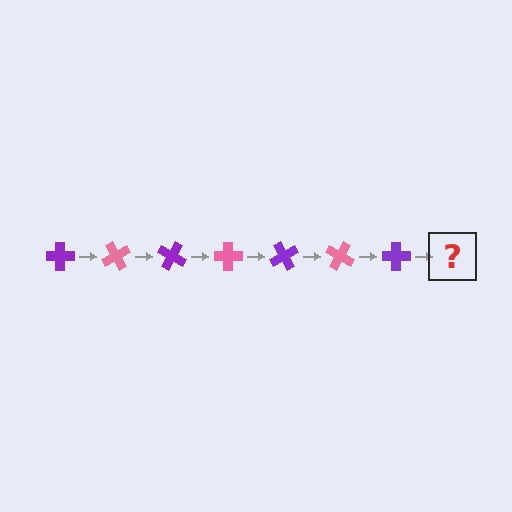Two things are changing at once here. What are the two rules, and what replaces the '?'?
The two rules are that it rotates 60 degrees each step and the color cycles through purple and pink. The '?' should be a pink cross, rotated 420 degrees from the start.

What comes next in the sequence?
The next element should be a pink cross, rotated 420 degrees from the start.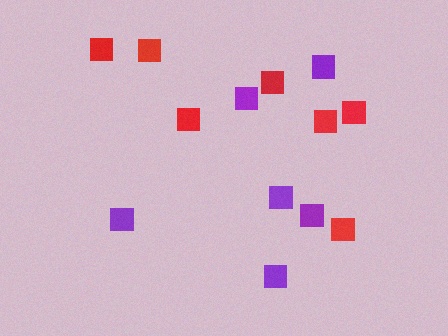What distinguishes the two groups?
There are 2 groups: one group of red squares (7) and one group of purple squares (6).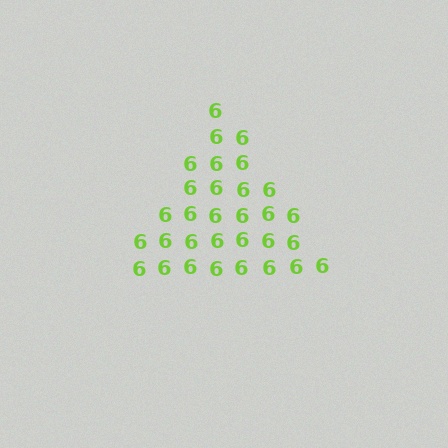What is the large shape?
The large shape is a triangle.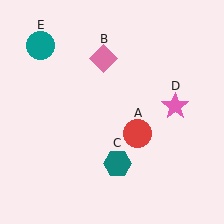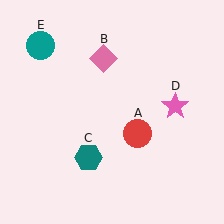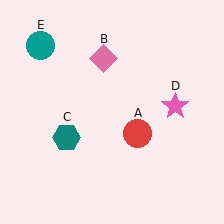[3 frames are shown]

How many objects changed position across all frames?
1 object changed position: teal hexagon (object C).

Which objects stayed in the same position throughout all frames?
Red circle (object A) and pink diamond (object B) and pink star (object D) and teal circle (object E) remained stationary.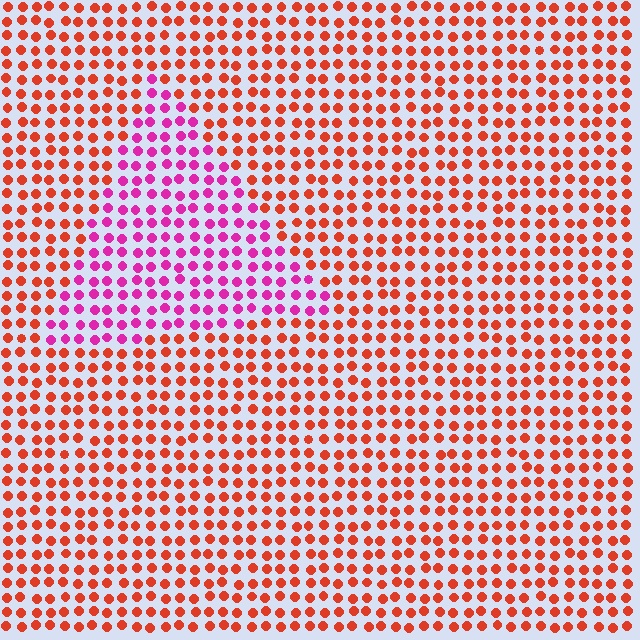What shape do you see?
I see a triangle.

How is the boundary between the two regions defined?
The boundary is defined purely by a slight shift in hue (about 51 degrees). Spacing, size, and orientation are identical on both sides.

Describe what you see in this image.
The image is filled with small red elements in a uniform arrangement. A triangle-shaped region is visible where the elements are tinted to a slightly different hue, forming a subtle color boundary.